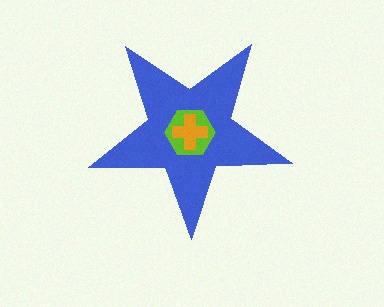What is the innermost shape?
The orange cross.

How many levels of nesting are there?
3.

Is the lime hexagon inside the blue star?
Yes.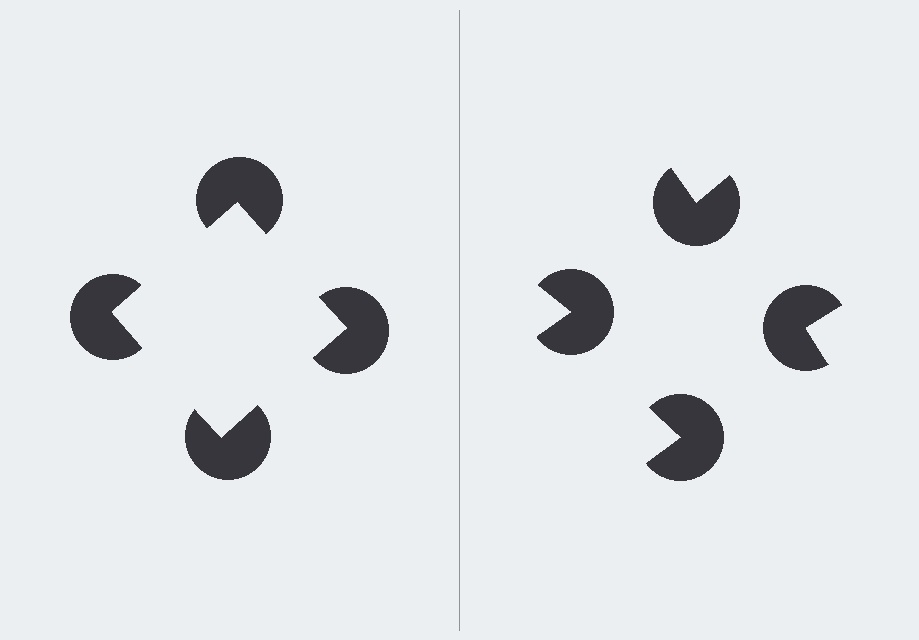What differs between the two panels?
The pac-man discs are positioned identically on both sides; only the wedge orientations differ. On the left they align to a square; on the right they are misaligned.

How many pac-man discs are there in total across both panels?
8 — 4 on each side.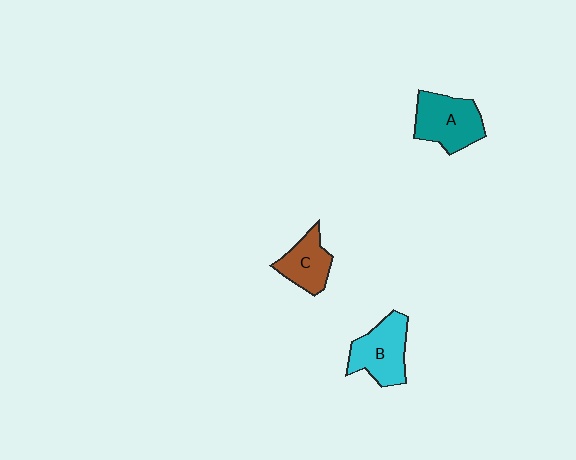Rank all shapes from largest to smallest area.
From largest to smallest: A (teal), B (cyan), C (brown).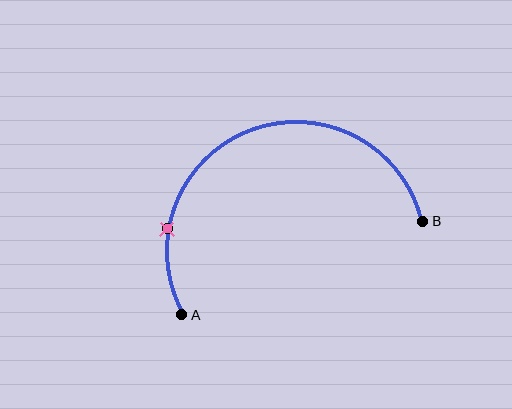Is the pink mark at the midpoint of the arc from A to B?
No. The pink mark lies on the arc but is closer to endpoint A. The arc midpoint would be at the point on the curve equidistant along the arc from both A and B.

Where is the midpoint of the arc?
The arc midpoint is the point on the curve farthest from the straight line joining A and B. It sits above that line.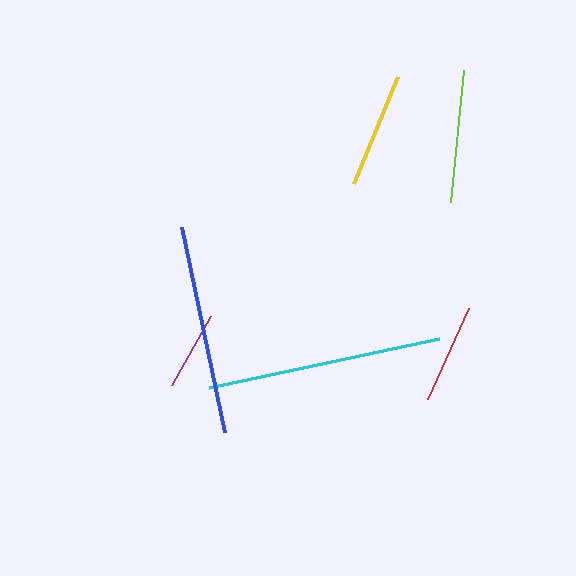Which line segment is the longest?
The cyan line is the longest at approximately 236 pixels.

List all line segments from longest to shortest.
From longest to shortest: cyan, blue, lime, yellow, red, purple.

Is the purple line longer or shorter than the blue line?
The blue line is longer than the purple line.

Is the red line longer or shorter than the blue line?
The blue line is longer than the red line.